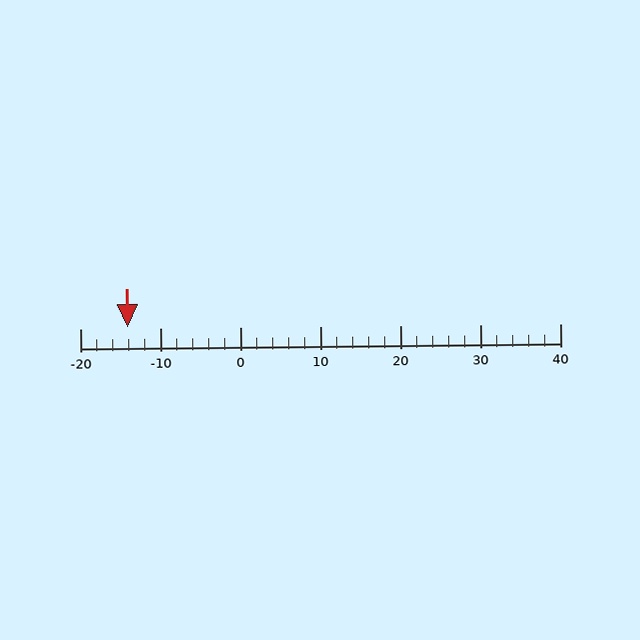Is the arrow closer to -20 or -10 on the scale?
The arrow is closer to -10.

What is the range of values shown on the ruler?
The ruler shows values from -20 to 40.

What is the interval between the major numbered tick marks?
The major tick marks are spaced 10 units apart.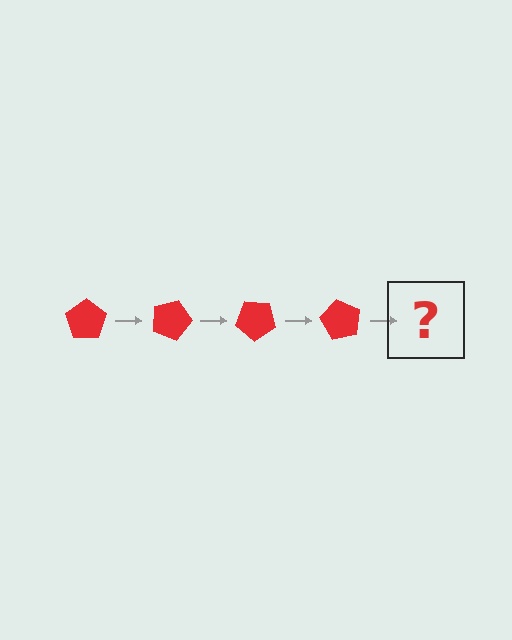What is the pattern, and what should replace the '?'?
The pattern is that the pentagon rotates 20 degrees each step. The '?' should be a red pentagon rotated 80 degrees.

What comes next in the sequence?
The next element should be a red pentagon rotated 80 degrees.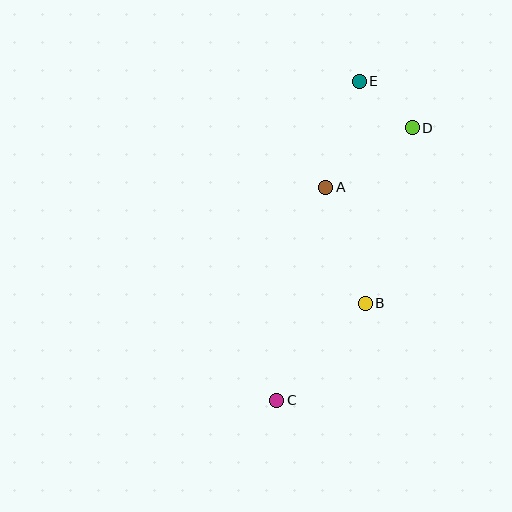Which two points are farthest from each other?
Points C and E are farthest from each other.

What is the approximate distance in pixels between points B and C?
The distance between B and C is approximately 131 pixels.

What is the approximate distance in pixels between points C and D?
The distance between C and D is approximately 304 pixels.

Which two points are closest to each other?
Points D and E are closest to each other.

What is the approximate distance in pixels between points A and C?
The distance between A and C is approximately 218 pixels.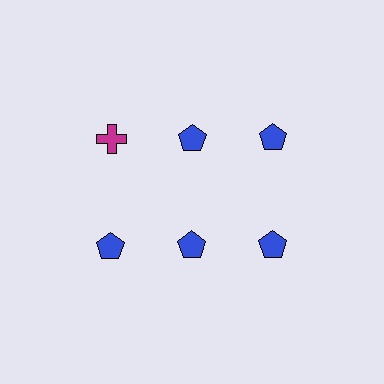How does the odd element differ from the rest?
It differs in both color (magenta instead of blue) and shape (cross instead of pentagon).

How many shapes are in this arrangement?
There are 6 shapes arranged in a grid pattern.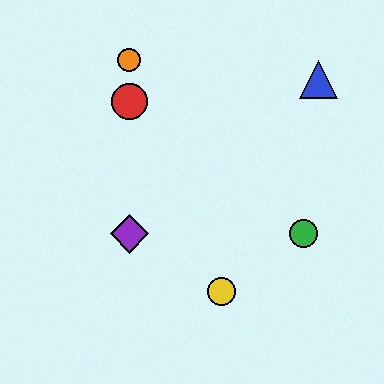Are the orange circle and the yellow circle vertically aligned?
No, the orange circle is at x≈129 and the yellow circle is at x≈221.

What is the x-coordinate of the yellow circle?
The yellow circle is at x≈221.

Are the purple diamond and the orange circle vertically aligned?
Yes, both are at x≈129.